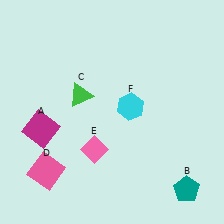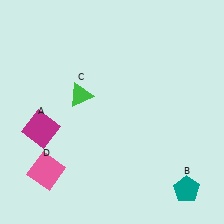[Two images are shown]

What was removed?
The cyan hexagon (F), the pink diamond (E) were removed in Image 2.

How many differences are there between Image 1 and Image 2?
There are 2 differences between the two images.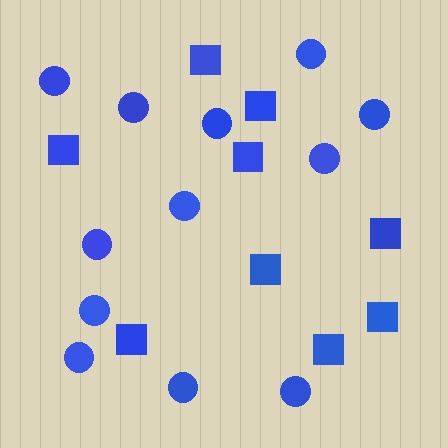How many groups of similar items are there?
There are 2 groups: one group of circles (12) and one group of squares (9).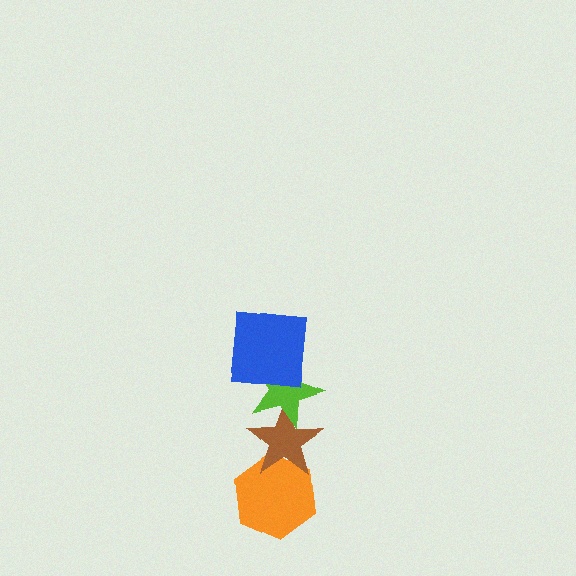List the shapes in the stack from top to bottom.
From top to bottom: the blue square, the lime star, the brown star, the orange hexagon.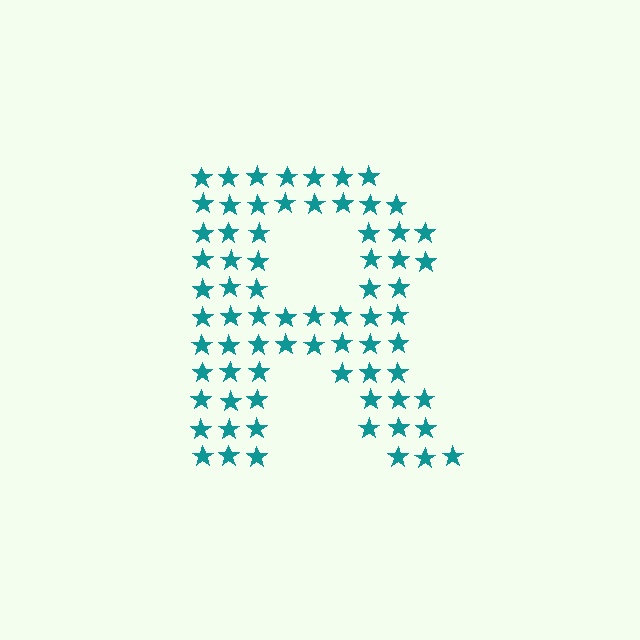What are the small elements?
The small elements are stars.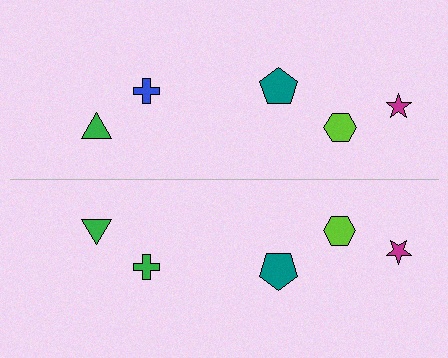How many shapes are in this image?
There are 10 shapes in this image.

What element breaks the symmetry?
The green cross on the bottom side breaks the symmetry — its mirror counterpart is blue.